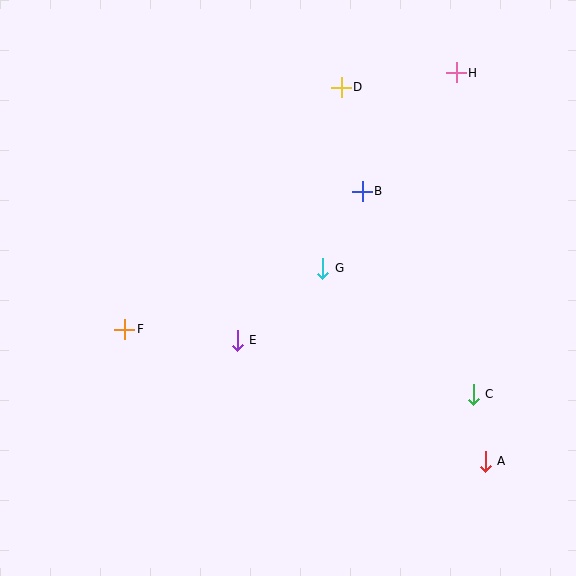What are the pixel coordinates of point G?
Point G is at (323, 268).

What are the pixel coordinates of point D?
Point D is at (341, 87).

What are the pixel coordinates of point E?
Point E is at (237, 340).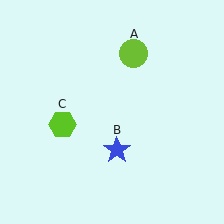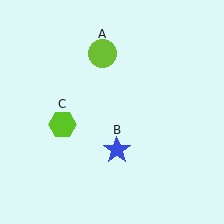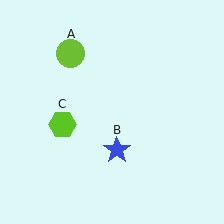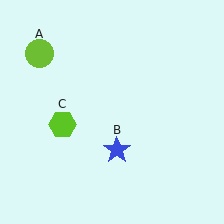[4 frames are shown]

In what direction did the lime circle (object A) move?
The lime circle (object A) moved left.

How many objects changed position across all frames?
1 object changed position: lime circle (object A).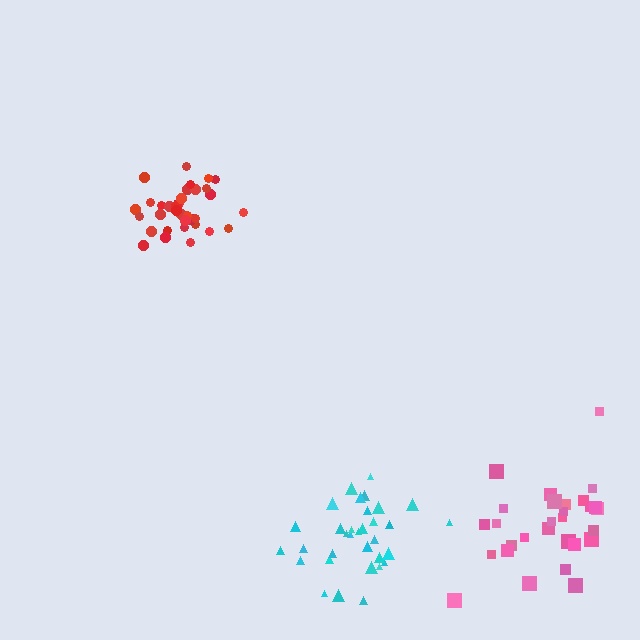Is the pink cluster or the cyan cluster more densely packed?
Cyan.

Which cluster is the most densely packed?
Red.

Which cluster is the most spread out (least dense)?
Pink.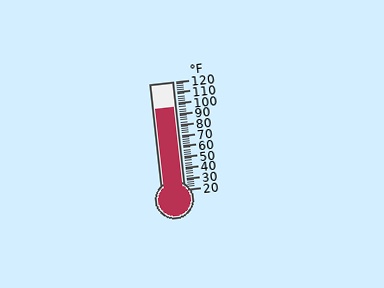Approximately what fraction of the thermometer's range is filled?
The thermometer is filled to approximately 75% of its range.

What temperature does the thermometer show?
The thermometer shows approximately 96°F.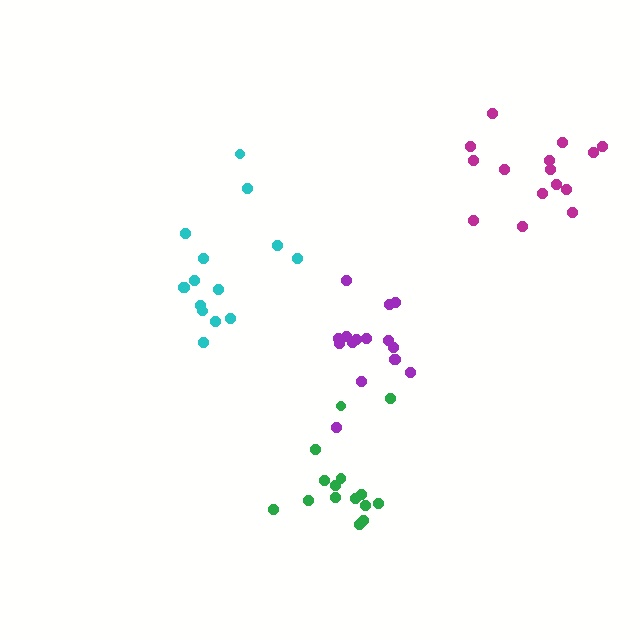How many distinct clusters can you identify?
There are 4 distinct clusters.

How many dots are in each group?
Group 1: 15 dots, Group 2: 15 dots, Group 3: 16 dots, Group 4: 15 dots (61 total).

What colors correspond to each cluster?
The clusters are colored: cyan, green, purple, magenta.